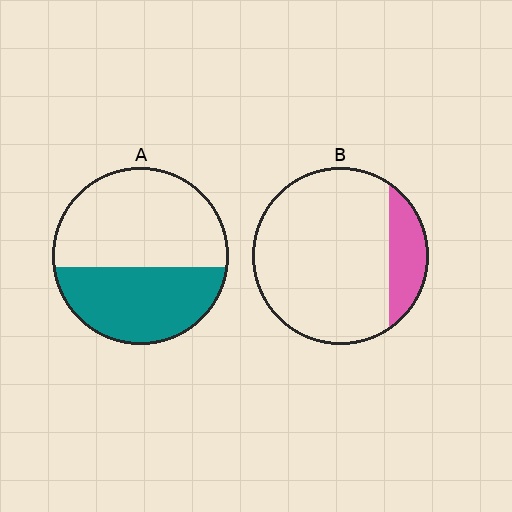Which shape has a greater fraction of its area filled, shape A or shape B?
Shape A.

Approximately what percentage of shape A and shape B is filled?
A is approximately 40% and B is approximately 15%.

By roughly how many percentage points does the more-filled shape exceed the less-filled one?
By roughly 25 percentage points (A over B).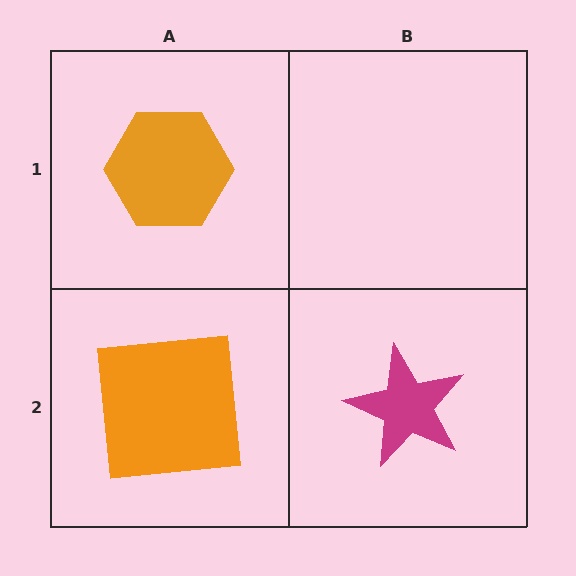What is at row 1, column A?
An orange hexagon.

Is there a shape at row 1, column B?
No, that cell is empty.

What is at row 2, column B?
A magenta star.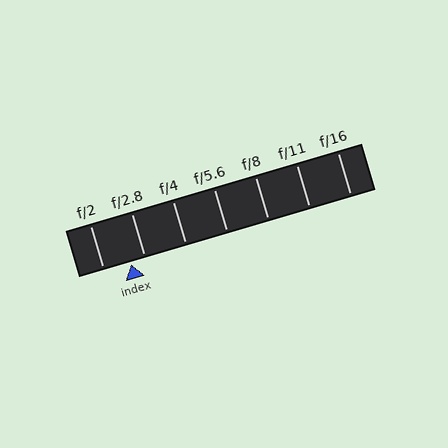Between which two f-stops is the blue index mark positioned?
The index mark is between f/2 and f/2.8.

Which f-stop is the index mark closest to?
The index mark is closest to f/2.8.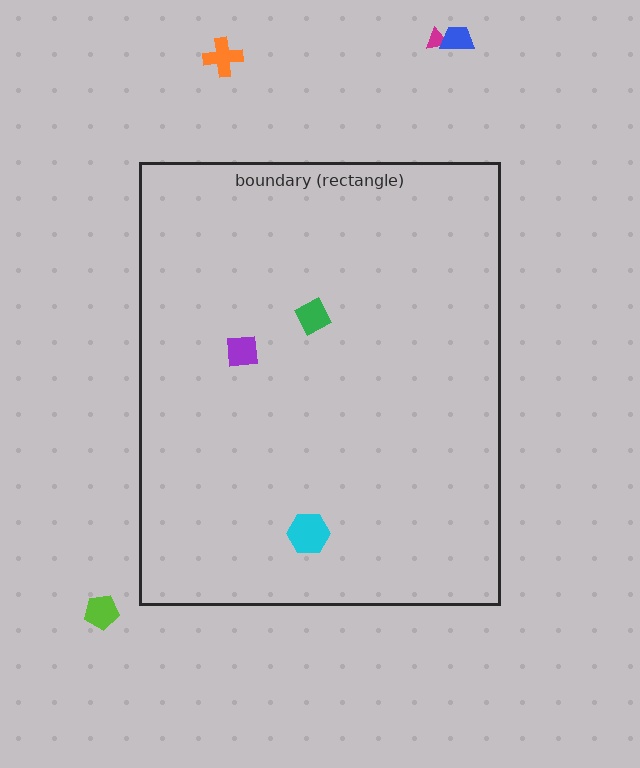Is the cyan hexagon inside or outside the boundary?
Inside.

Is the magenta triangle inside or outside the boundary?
Outside.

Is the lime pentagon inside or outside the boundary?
Outside.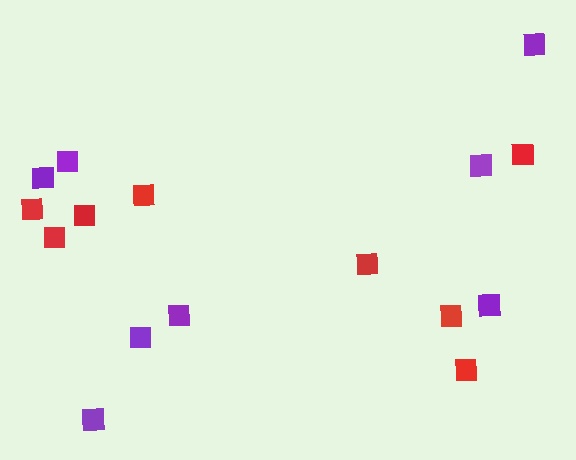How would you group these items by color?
There are 2 groups: one group of red squares (8) and one group of purple squares (8).